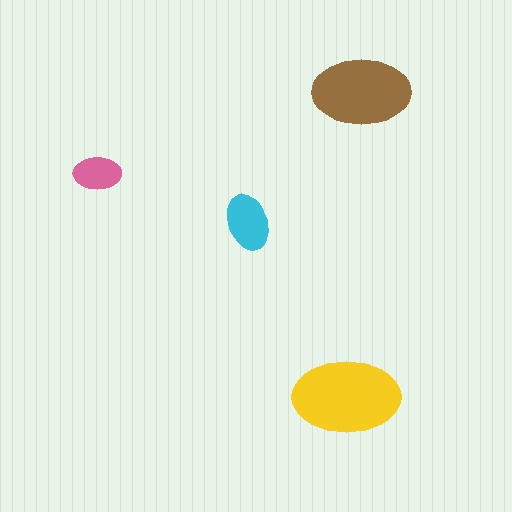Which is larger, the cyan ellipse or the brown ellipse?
The brown one.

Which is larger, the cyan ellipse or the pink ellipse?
The cyan one.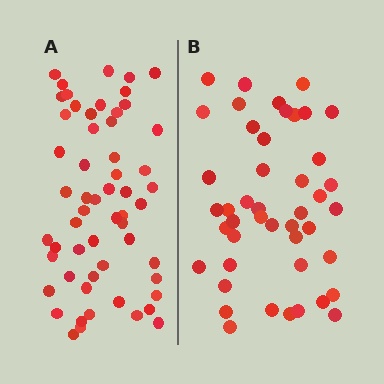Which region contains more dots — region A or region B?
Region A (the left region) has more dots.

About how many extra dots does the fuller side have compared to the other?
Region A has roughly 12 or so more dots than region B.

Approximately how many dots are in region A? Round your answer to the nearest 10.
About 60 dots. (The exact count is 57, which rounds to 60.)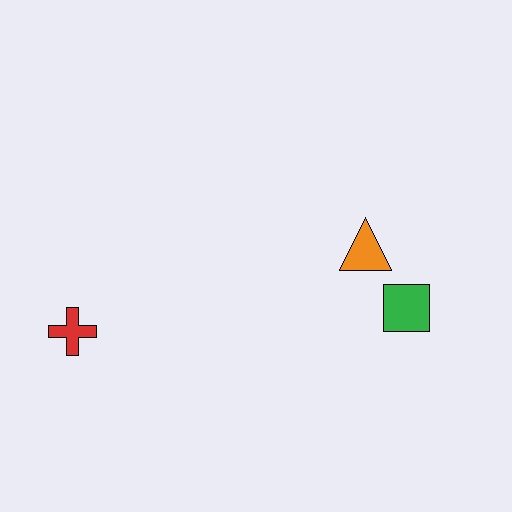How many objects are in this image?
There are 3 objects.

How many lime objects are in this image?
There are no lime objects.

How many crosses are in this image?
There is 1 cross.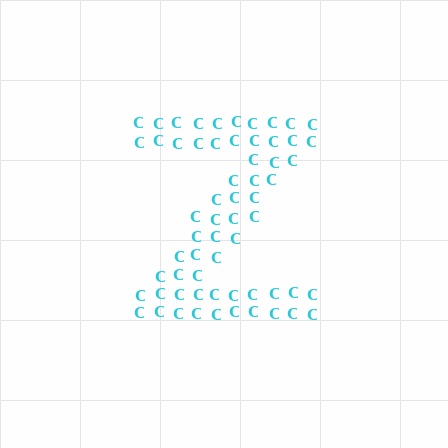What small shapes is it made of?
It is made of small letter C's.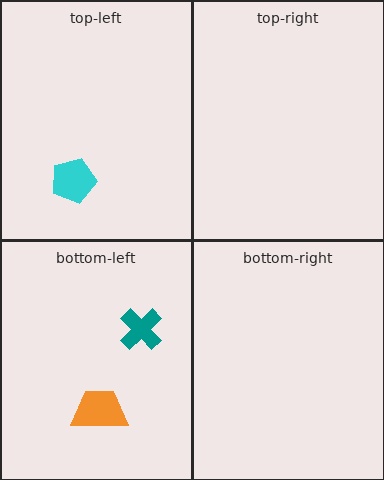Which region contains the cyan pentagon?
The top-left region.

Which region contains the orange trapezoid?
The bottom-left region.